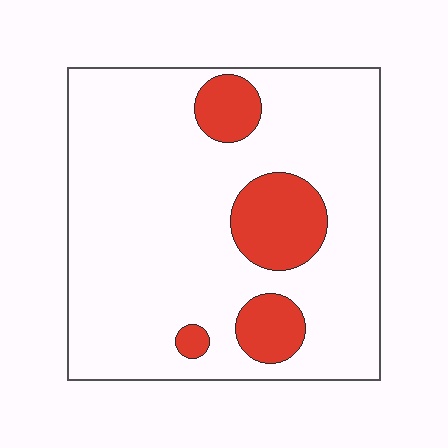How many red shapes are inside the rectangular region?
4.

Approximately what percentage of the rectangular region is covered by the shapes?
Approximately 15%.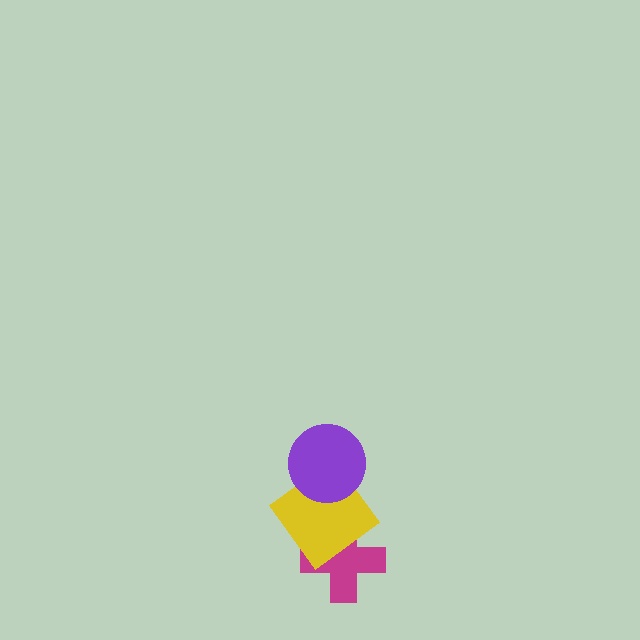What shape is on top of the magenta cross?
The yellow diamond is on top of the magenta cross.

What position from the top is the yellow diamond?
The yellow diamond is 2nd from the top.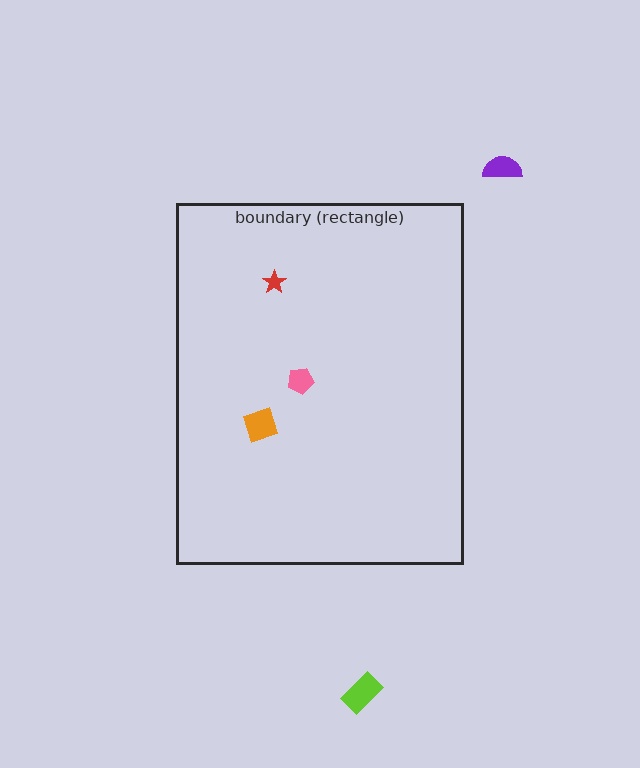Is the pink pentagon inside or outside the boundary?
Inside.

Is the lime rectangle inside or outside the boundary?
Outside.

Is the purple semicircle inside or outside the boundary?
Outside.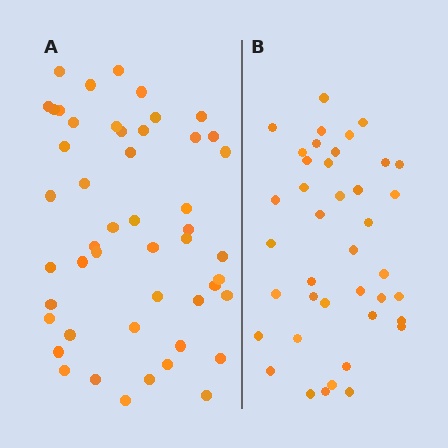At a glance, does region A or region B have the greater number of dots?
Region A (the left region) has more dots.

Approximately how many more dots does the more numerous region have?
Region A has roughly 8 or so more dots than region B.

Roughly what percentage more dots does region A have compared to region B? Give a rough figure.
About 20% more.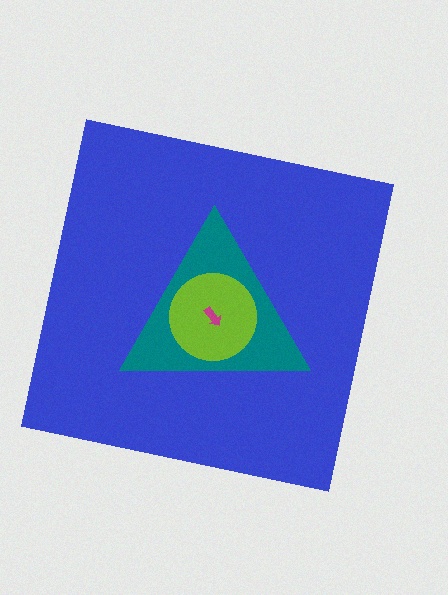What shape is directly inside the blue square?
The teal triangle.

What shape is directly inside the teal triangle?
The lime circle.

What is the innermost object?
The magenta arrow.